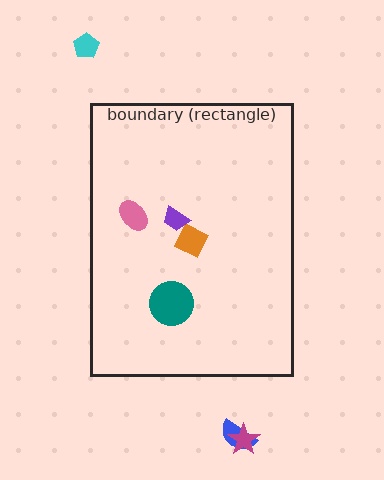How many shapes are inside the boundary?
4 inside, 3 outside.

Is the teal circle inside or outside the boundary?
Inside.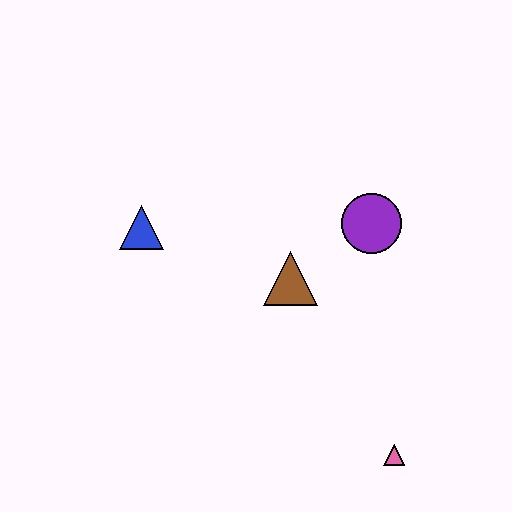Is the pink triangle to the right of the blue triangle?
Yes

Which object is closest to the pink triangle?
The brown triangle is closest to the pink triangle.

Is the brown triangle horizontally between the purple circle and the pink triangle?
No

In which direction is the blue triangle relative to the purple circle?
The blue triangle is to the left of the purple circle.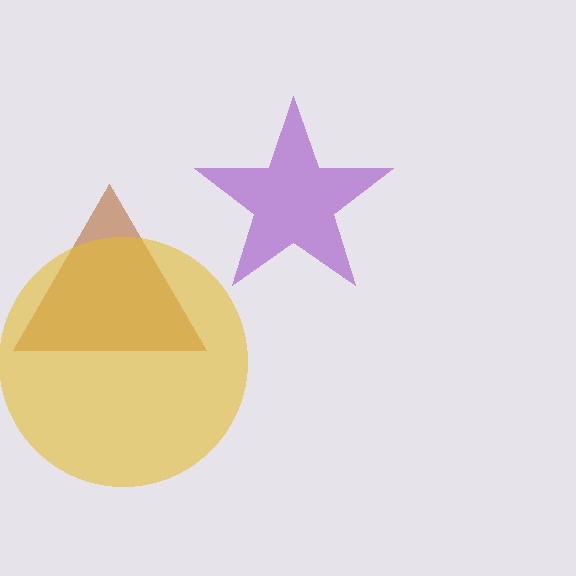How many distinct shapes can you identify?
There are 3 distinct shapes: a brown triangle, a yellow circle, a purple star.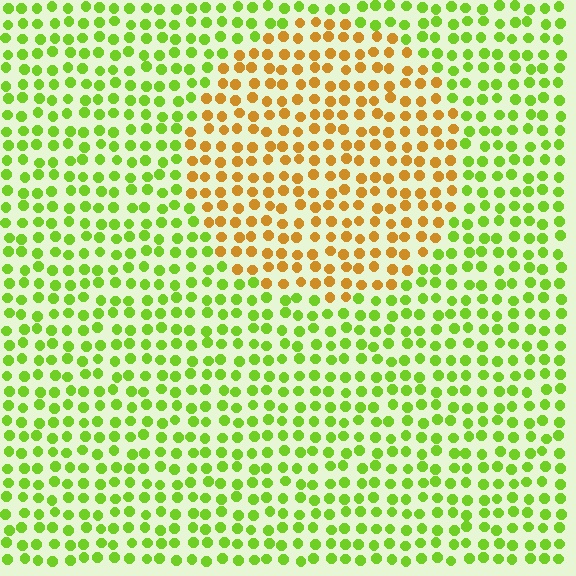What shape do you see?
I see a circle.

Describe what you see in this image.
The image is filled with small lime elements in a uniform arrangement. A circle-shaped region is visible where the elements are tinted to a slightly different hue, forming a subtle color boundary.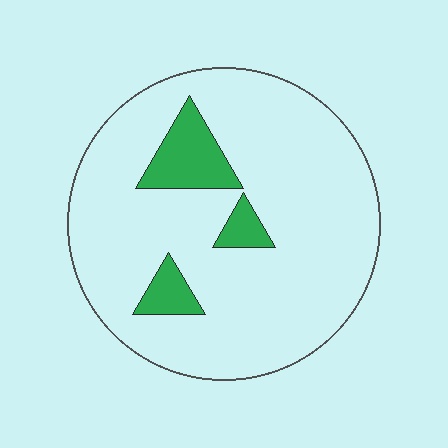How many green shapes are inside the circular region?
3.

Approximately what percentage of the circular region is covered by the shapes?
Approximately 10%.